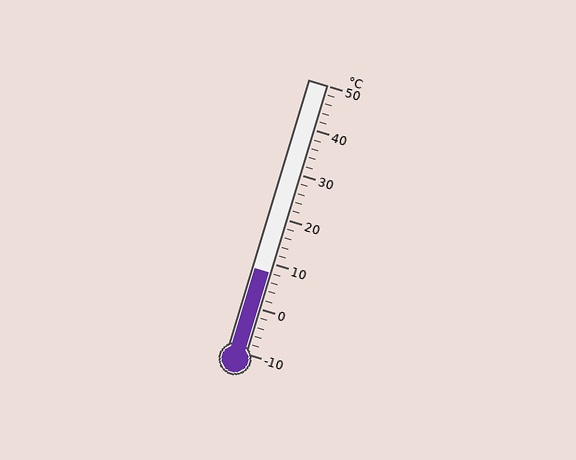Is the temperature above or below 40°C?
The temperature is below 40°C.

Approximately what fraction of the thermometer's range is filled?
The thermometer is filled to approximately 30% of its range.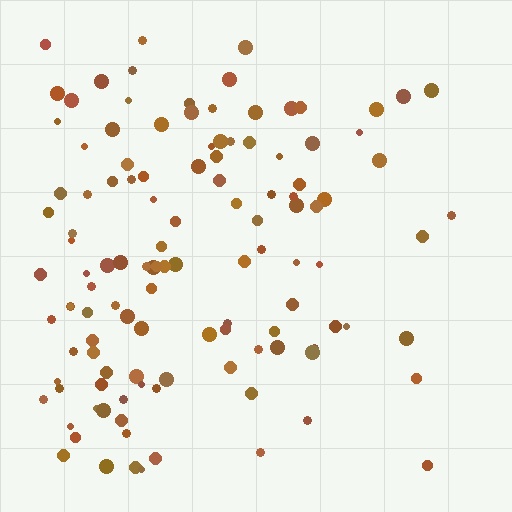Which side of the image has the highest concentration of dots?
The left.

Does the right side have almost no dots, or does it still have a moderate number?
Still a moderate number, just noticeably fewer than the left.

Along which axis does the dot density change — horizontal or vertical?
Horizontal.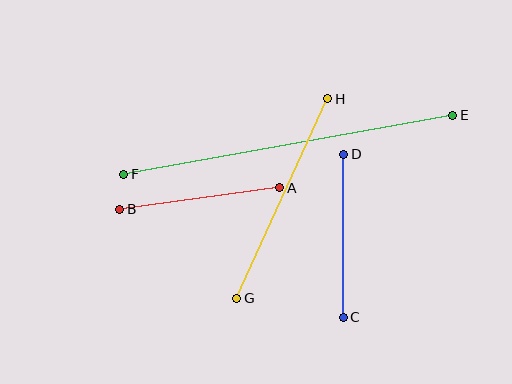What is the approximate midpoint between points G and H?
The midpoint is at approximately (282, 199) pixels.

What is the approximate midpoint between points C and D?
The midpoint is at approximately (343, 236) pixels.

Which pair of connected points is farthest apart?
Points E and F are farthest apart.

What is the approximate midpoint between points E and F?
The midpoint is at approximately (288, 145) pixels.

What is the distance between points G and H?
The distance is approximately 220 pixels.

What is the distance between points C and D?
The distance is approximately 163 pixels.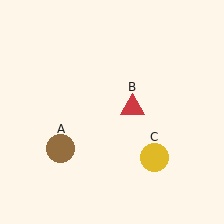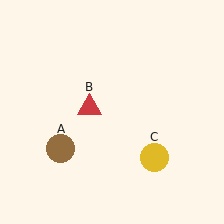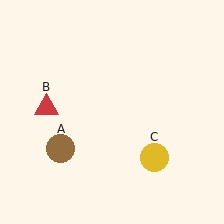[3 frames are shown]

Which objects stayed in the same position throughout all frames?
Brown circle (object A) and yellow circle (object C) remained stationary.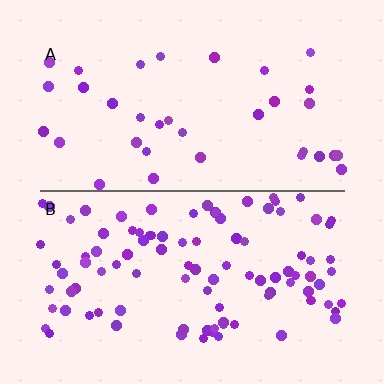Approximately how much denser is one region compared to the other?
Approximately 2.9× — region B over region A.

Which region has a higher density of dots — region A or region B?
B (the bottom).